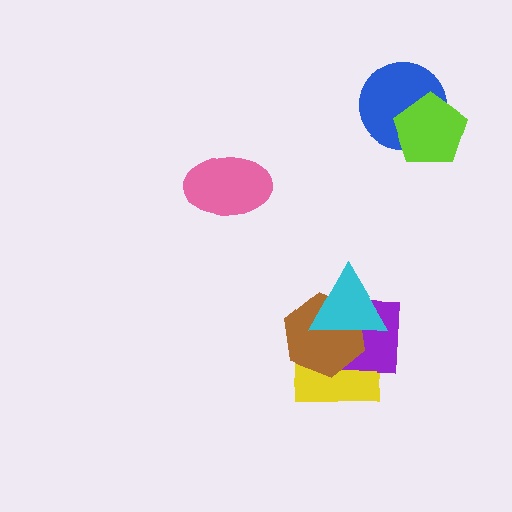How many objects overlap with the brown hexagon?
3 objects overlap with the brown hexagon.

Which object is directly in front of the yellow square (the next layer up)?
The purple square is directly in front of the yellow square.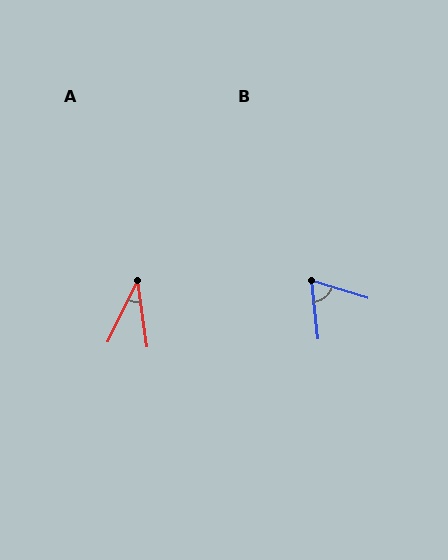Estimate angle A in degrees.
Approximately 34 degrees.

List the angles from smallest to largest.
A (34°), B (66°).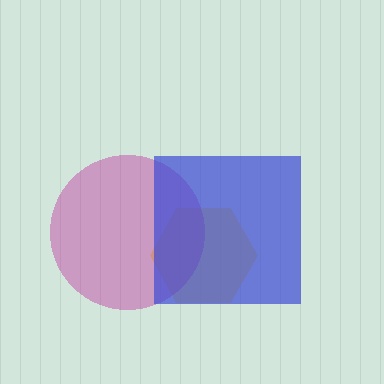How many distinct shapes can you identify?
There are 3 distinct shapes: a yellow hexagon, a magenta circle, a blue square.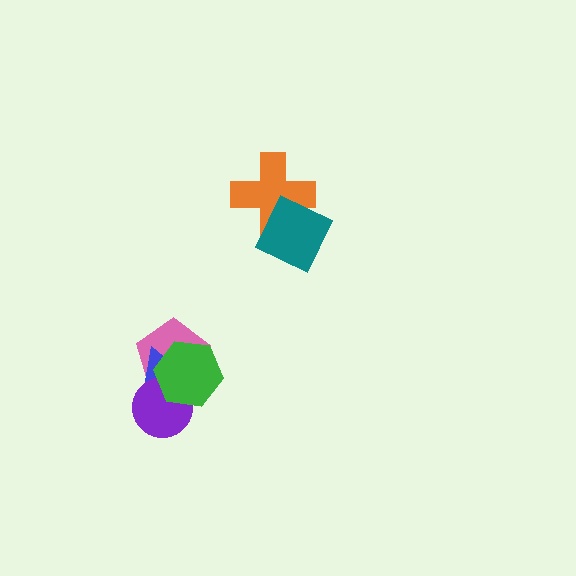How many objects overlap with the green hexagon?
3 objects overlap with the green hexagon.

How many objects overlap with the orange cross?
1 object overlaps with the orange cross.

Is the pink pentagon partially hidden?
Yes, it is partially covered by another shape.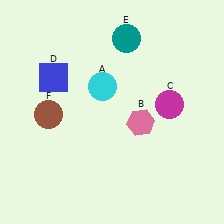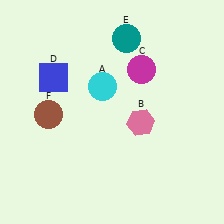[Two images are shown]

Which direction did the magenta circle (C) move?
The magenta circle (C) moved up.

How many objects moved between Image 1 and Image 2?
1 object moved between the two images.